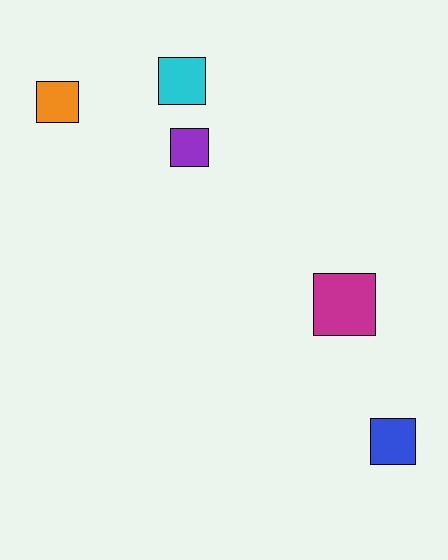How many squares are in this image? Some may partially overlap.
There are 5 squares.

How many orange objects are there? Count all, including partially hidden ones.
There is 1 orange object.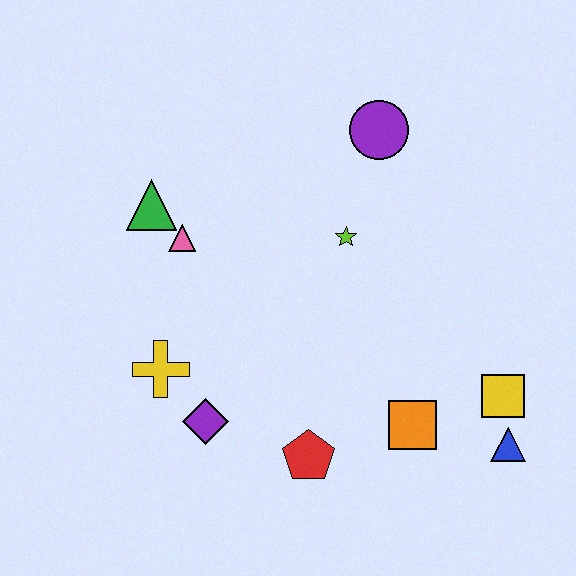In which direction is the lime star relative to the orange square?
The lime star is above the orange square.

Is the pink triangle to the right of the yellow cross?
Yes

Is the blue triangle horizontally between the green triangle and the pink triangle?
No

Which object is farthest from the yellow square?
The green triangle is farthest from the yellow square.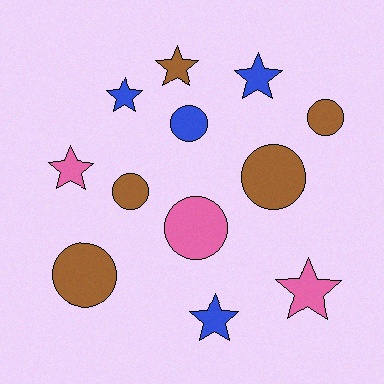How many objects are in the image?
There are 12 objects.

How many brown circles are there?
There are 4 brown circles.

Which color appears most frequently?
Brown, with 5 objects.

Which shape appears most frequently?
Circle, with 6 objects.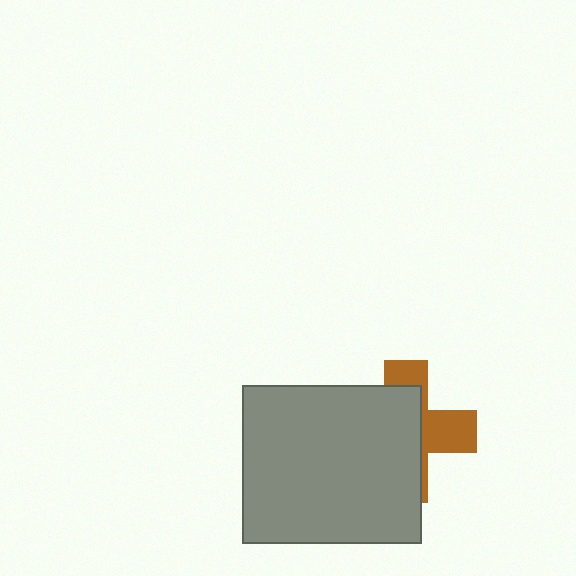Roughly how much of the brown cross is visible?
A small part of it is visible (roughly 38%).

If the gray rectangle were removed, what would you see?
You would see the complete brown cross.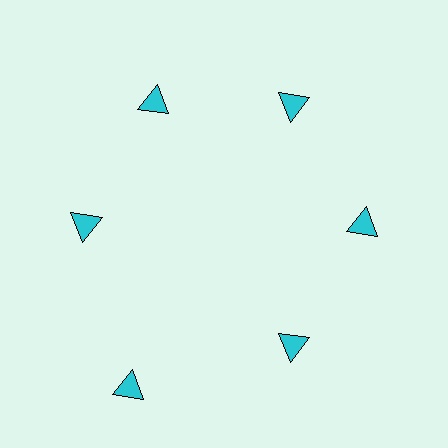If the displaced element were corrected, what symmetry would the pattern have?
It would have 6-fold rotational symmetry — the pattern would map onto itself every 60 degrees.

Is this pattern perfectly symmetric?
No. The 6 cyan triangles are arranged in a ring, but one element near the 7 o'clock position is pushed outward from the center, breaking the 6-fold rotational symmetry.